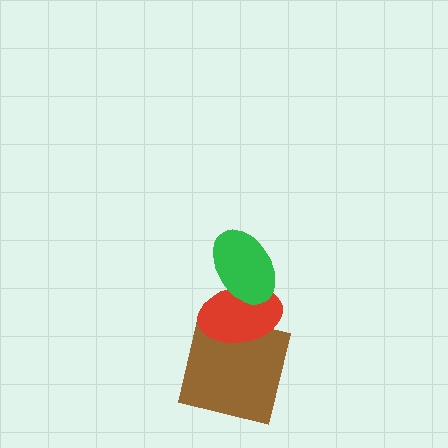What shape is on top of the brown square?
The red ellipse is on top of the brown square.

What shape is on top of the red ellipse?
The green ellipse is on top of the red ellipse.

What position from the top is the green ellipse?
The green ellipse is 1st from the top.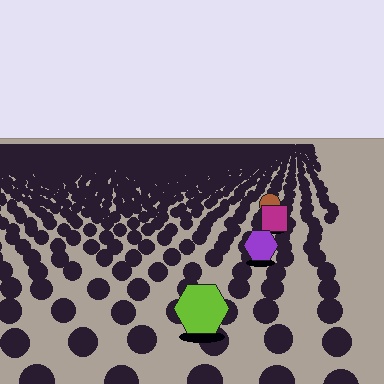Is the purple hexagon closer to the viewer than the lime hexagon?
No. The lime hexagon is closer — you can tell from the texture gradient: the ground texture is coarser near it.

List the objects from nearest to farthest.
From nearest to farthest: the lime hexagon, the purple hexagon, the magenta square, the brown circle.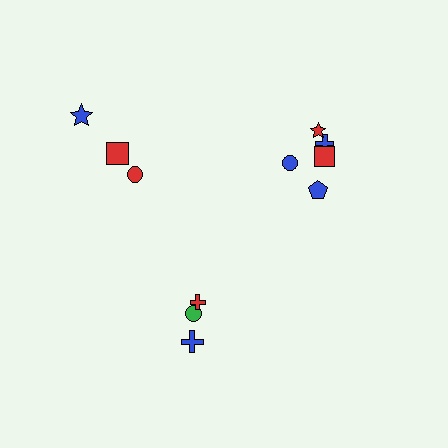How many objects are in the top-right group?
There are 5 objects.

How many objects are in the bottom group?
There are 3 objects.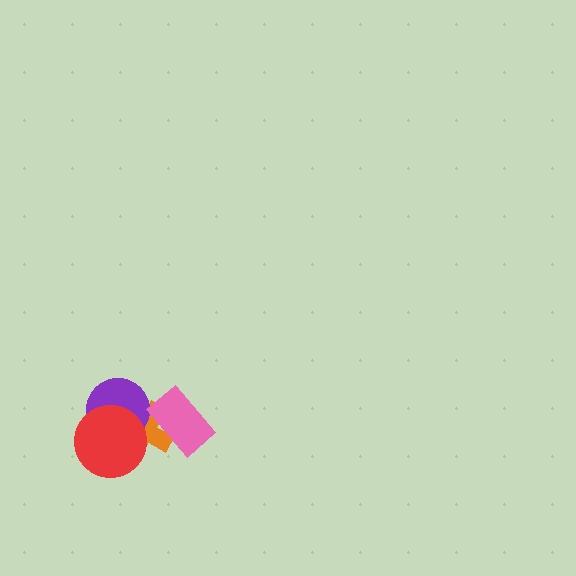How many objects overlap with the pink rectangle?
1 object overlaps with the pink rectangle.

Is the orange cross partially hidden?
Yes, it is partially covered by another shape.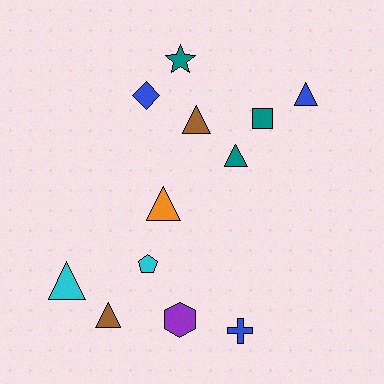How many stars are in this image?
There is 1 star.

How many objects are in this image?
There are 12 objects.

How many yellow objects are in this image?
There are no yellow objects.